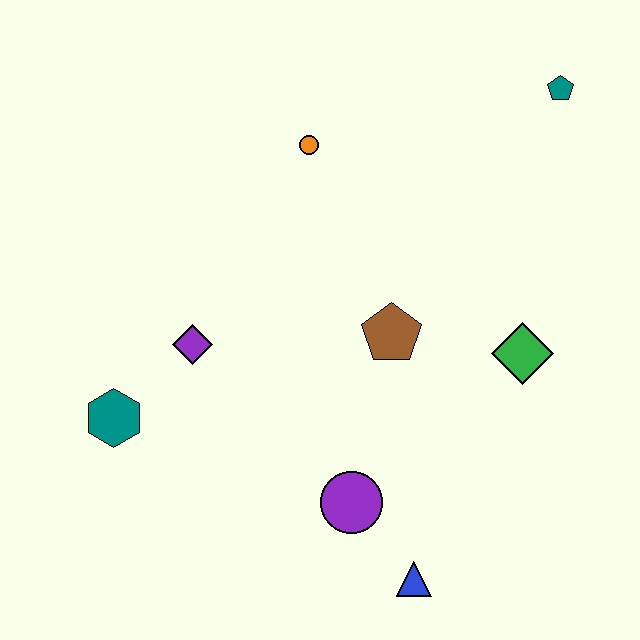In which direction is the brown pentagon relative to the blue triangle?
The brown pentagon is above the blue triangle.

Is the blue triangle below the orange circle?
Yes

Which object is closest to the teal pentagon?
The orange circle is closest to the teal pentagon.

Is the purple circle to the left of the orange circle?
No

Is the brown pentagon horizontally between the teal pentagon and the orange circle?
Yes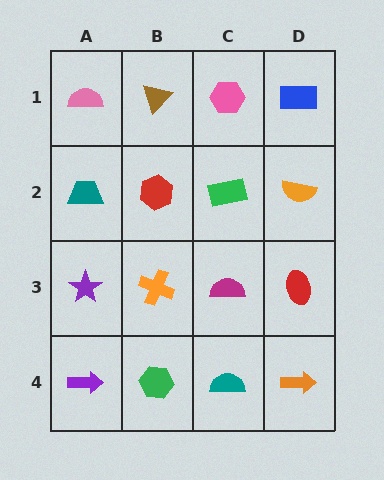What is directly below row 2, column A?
A purple star.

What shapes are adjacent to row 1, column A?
A teal trapezoid (row 2, column A), a brown triangle (row 1, column B).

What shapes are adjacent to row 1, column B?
A red hexagon (row 2, column B), a pink semicircle (row 1, column A), a pink hexagon (row 1, column C).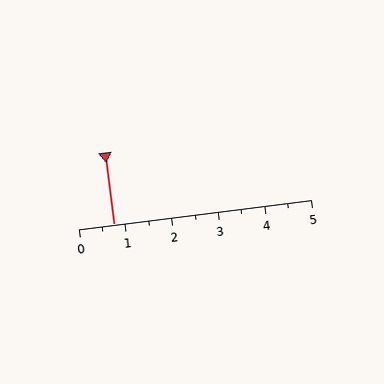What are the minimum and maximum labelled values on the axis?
The axis runs from 0 to 5.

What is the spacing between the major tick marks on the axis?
The major ticks are spaced 1 apart.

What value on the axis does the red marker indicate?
The marker indicates approximately 0.8.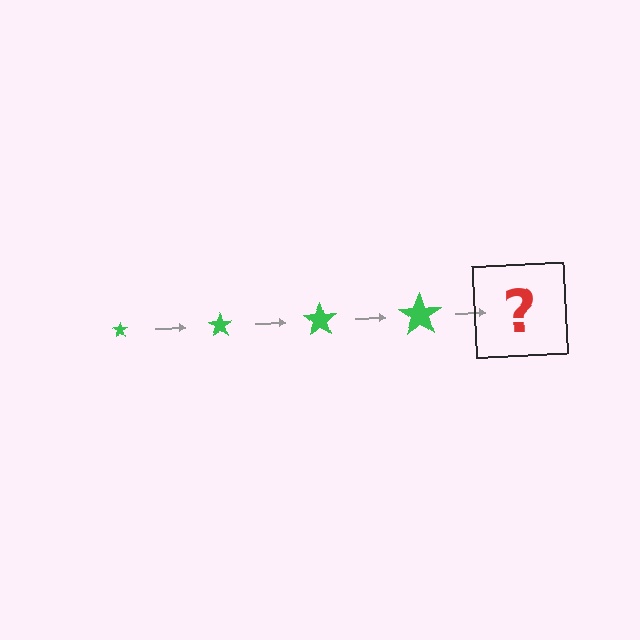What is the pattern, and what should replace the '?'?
The pattern is that the star gets progressively larger each step. The '?' should be a green star, larger than the previous one.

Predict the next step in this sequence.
The next step is a green star, larger than the previous one.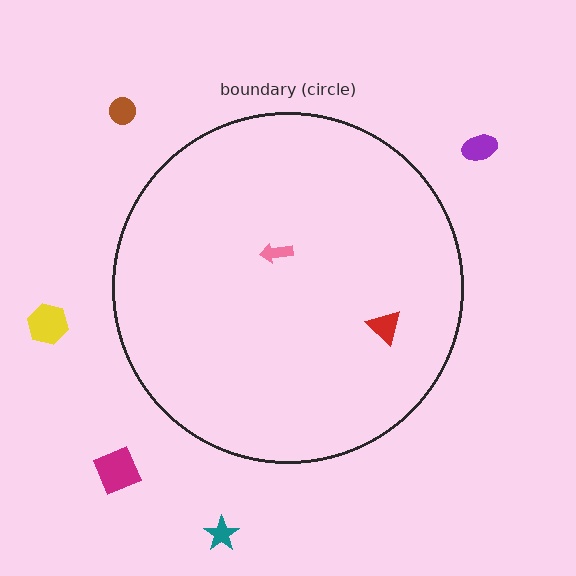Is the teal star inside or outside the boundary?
Outside.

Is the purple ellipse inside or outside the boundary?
Outside.